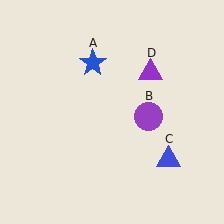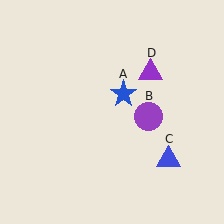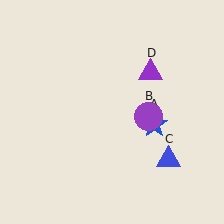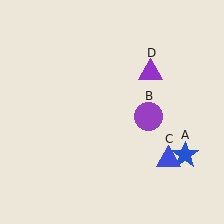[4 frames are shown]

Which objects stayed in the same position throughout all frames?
Purple circle (object B) and blue triangle (object C) and purple triangle (object D) remained stationary.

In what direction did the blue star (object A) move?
The blue star (object A) moved down and to the right.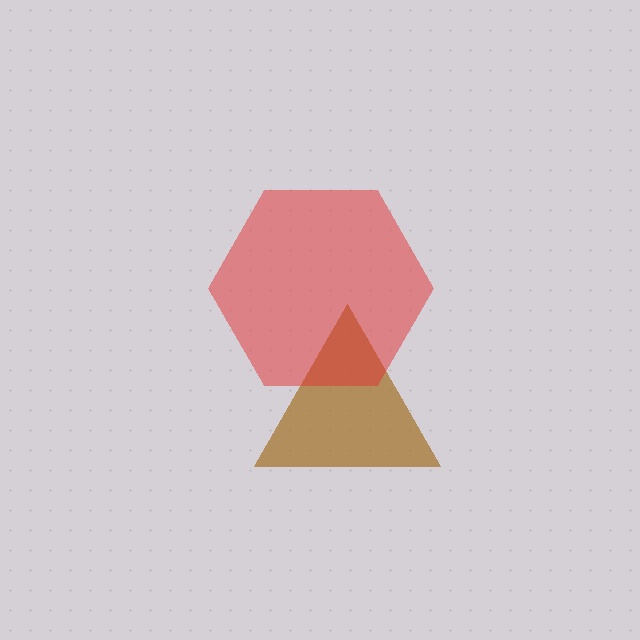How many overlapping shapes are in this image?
There are 2 overlapping shapes in the image.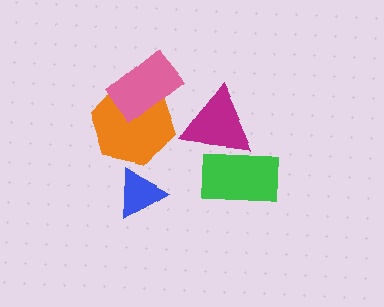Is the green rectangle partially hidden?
Yes, it is partially covered by another shape.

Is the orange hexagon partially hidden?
Yes, it is partially covered by another shape.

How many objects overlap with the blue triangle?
0 objects overlap with the blue triangle.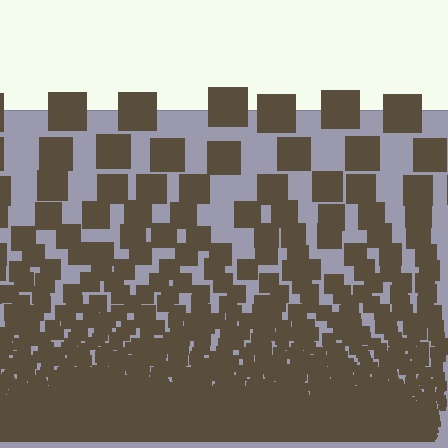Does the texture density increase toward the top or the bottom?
Density increases toward the bottom.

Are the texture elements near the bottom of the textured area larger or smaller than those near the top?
Smaller. The gradient is inverted — elements near the bottom are smaller and denser.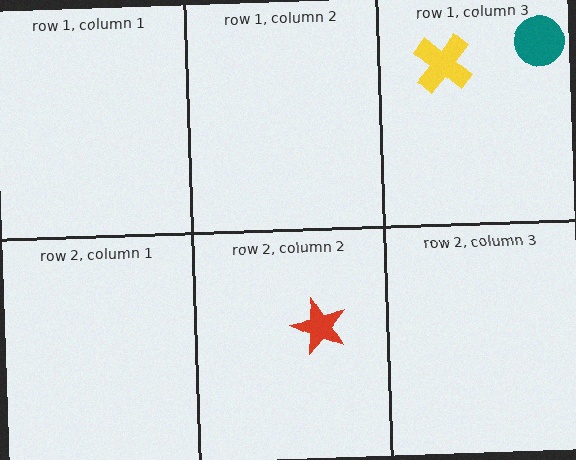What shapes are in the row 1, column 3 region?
The teal circle, the yellow cross.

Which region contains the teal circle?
The row 1, column 3 region.